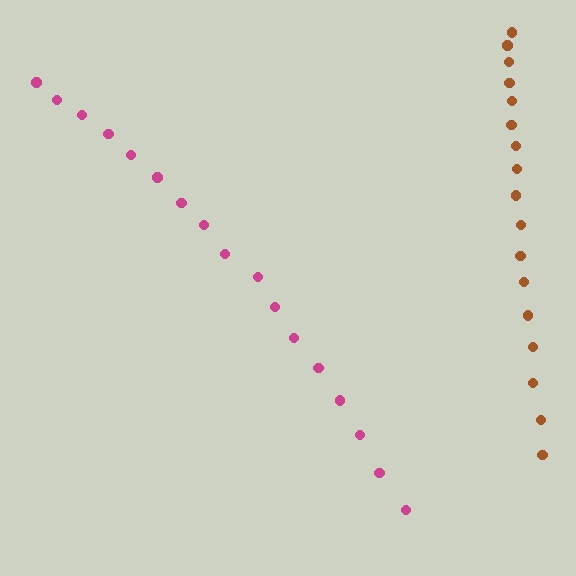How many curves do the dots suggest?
There are 2 distinct paths.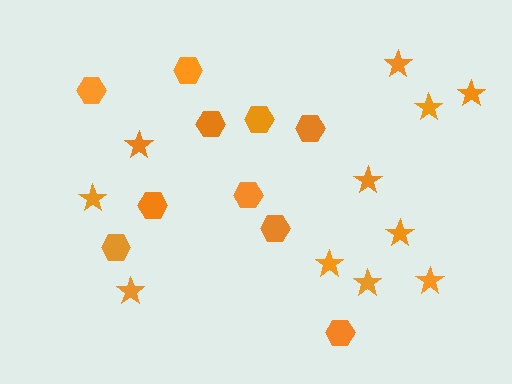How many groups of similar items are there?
There are 2 groups: one group of hexagons (10) and one group of stars (11).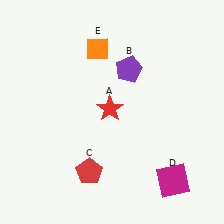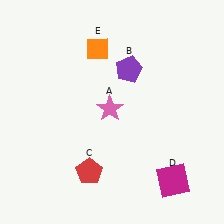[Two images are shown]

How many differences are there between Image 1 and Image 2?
There is 1 difference between the two images.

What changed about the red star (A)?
In Image 1, A is red. In Image 2, it changed to pink.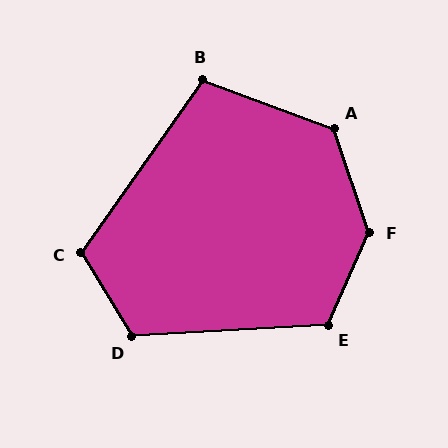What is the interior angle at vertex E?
Approximately 117 degrees (obtuse).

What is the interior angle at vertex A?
Approximately 129 degrees (obtuse).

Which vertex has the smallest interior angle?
B, at approximately 105 degrees.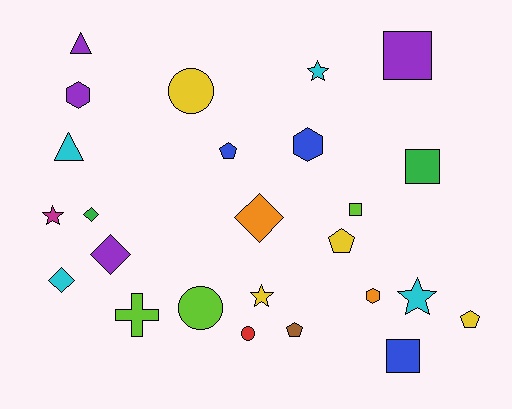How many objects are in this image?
There are 25 objects.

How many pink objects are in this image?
There are no pink objects.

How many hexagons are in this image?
There are 3 hexagons.